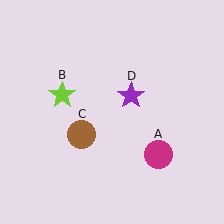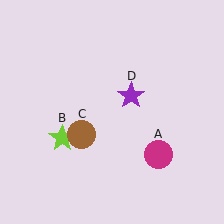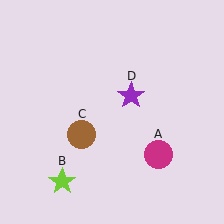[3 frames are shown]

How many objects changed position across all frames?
1 object changed position: lime star (object B).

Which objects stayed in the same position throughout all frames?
Magenta circle (object A) and brown circle (object C) and purple star (object D) remained stationary.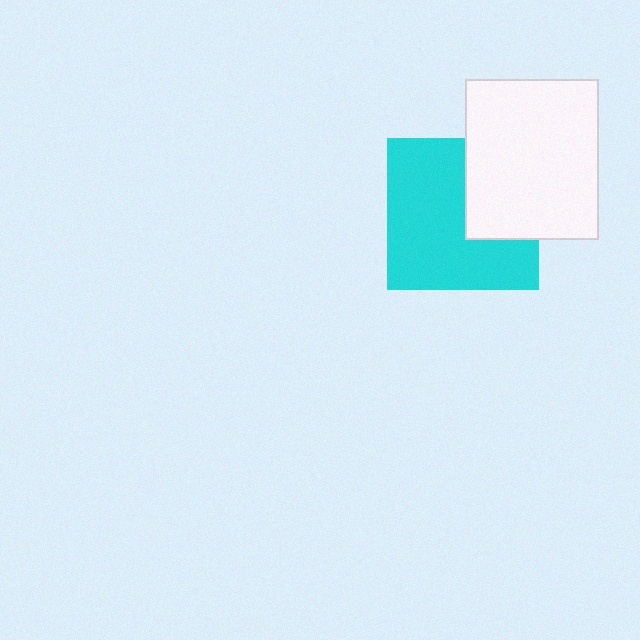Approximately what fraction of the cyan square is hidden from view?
Roughly 33% of the cyan square is hidden behind the white rectangle.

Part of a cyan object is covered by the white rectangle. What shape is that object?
It is a square.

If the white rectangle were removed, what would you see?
You would see the complete cyan square.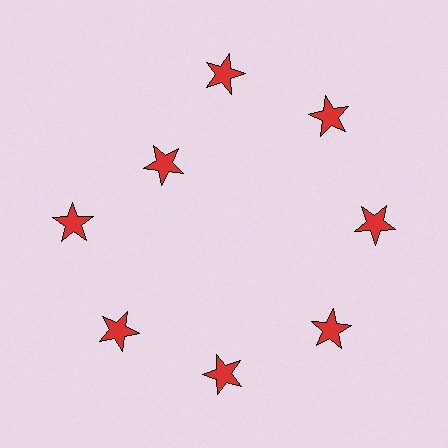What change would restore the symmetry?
The symmetry would be restored by moving it outward, back onto the ring so that all 8 stars sit at equal angles and equal distance from the center.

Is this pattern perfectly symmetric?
No. The 8 red stars are arranged in a ring, but one element near the 10 o'clock position is pulled inward toward the center, breaking the 8-fold rotational symmetry.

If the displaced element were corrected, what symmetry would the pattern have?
It would have 8-fold rotational symmetry — the pattern would map onto itself every 45 degrees.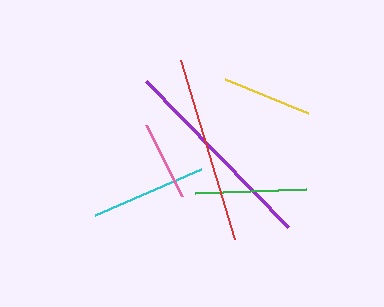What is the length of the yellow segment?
The yellow segment is approximately 89 pixels long.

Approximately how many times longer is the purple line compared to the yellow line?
The purple line is approximately 2.3 times the length of the yellow line.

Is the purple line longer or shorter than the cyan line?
The purple line is longer than the cyan line.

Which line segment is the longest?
The purple line is the longest at approximately 204 pixels.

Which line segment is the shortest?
The pink line is the shortest at approximately 79 pixels.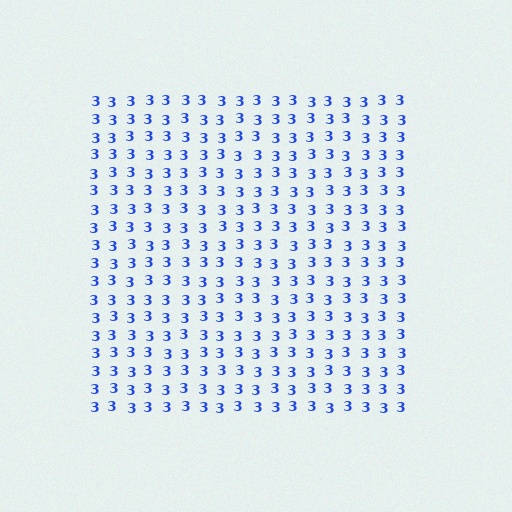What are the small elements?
The small elements are digit 3's.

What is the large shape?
The large shape is a square.